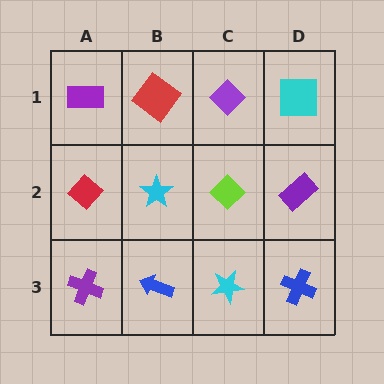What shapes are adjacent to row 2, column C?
A purple diamond (row 1, column C), a cyan star (row 3, column C), a cyan star (row 2, column B), a purple rectangle (row 2, column D).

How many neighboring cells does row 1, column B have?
3.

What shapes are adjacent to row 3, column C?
A lime diamond (row 2, column C), a blue arrow (row 3, column B), a blue cross (row 3, column D).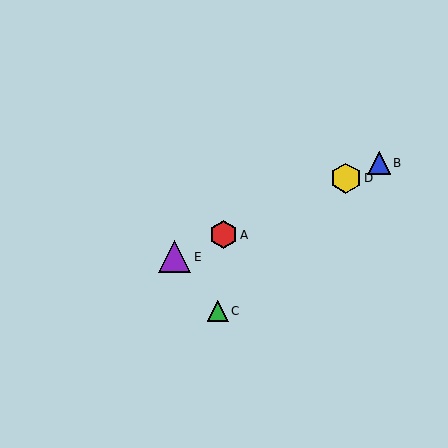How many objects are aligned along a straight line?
4 objects (A, B, D, E) are aligned along a straight line.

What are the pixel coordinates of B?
Object B is at (379, 163).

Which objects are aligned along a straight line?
Objects A, B, D, E are aligned along a straight line.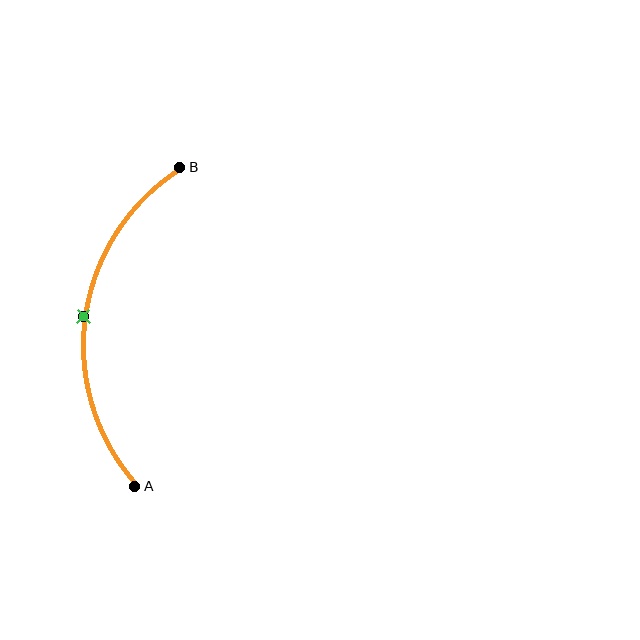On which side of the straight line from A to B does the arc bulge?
The arc bulges to the left of the straight line connecting A and B.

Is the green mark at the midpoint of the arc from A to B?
Yes. The green mark lies on the arc at equal arc-length from both A and B — it is the arc midpoint.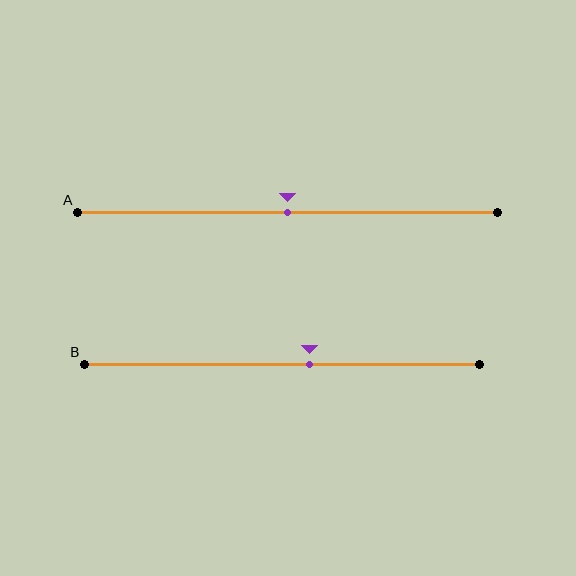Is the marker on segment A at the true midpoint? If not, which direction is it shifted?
Yes, the marker on segment A is at the true midpoint.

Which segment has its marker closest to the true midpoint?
Segment A has its marker closest to the true midpoint.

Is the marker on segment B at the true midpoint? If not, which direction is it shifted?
No, the marker on segment B is shifted to the right by about 7% of the segment length.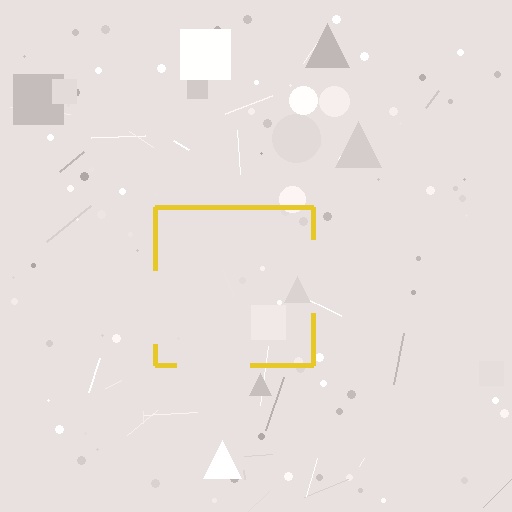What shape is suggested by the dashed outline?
The dashed outline suggests a square.